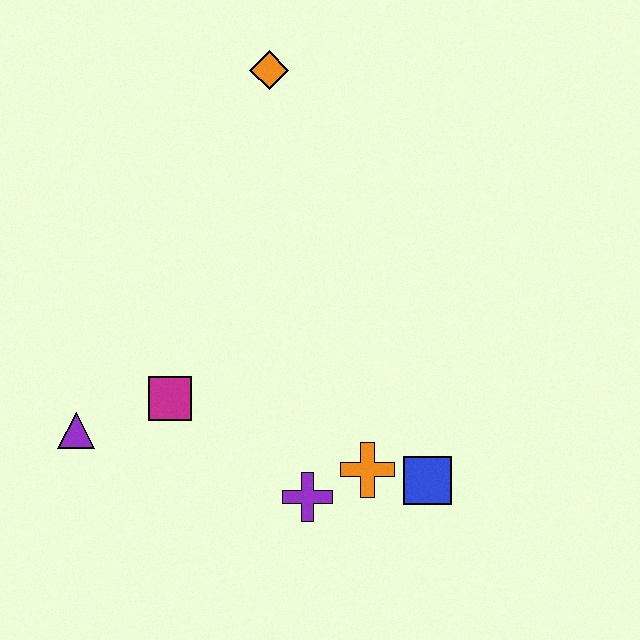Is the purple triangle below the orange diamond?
Yes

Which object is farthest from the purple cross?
The orange diamond is farthest from the purple cross.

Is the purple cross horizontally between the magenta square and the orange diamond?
No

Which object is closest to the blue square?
The orange cross is closest to the blue square.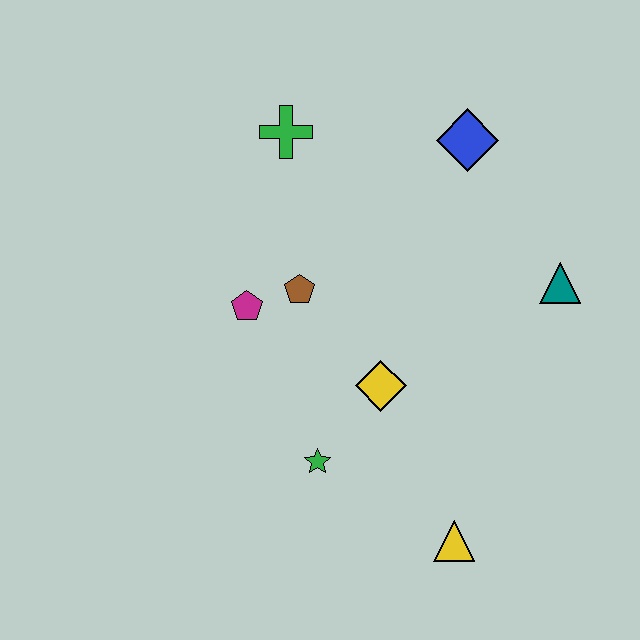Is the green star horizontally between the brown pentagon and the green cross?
No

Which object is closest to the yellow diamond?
The green star is closest to the yellow diamond.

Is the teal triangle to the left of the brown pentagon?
No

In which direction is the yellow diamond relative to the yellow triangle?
The yellow diamond is above the yellow triangle.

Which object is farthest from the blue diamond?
The yellow triangle is farthest from the blue diamond.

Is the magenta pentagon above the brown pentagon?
No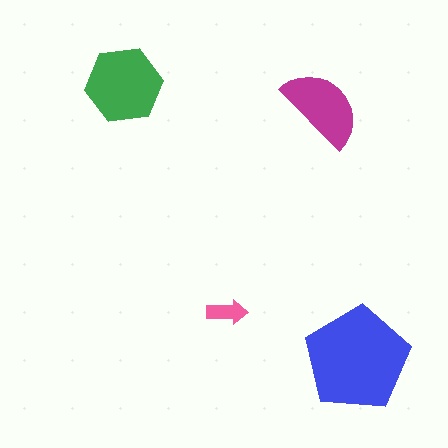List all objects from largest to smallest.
The blue pentagon, the green hexagon, the magenta semicircle, the pink arrow.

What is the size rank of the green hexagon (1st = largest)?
2nd.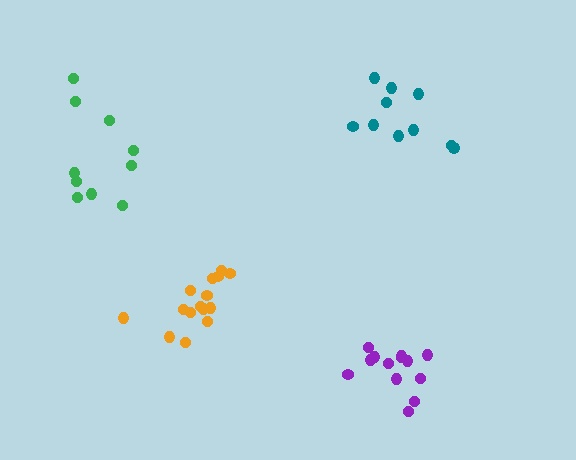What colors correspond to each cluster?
The clusters are colored: orange, green, teal, purple.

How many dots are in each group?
Group 1: 15 dots, Group 2: 10 dots, Group 3: 10 dots, Group 4: 13 dots (48 total).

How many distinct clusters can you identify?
There are 4 distinct clusters.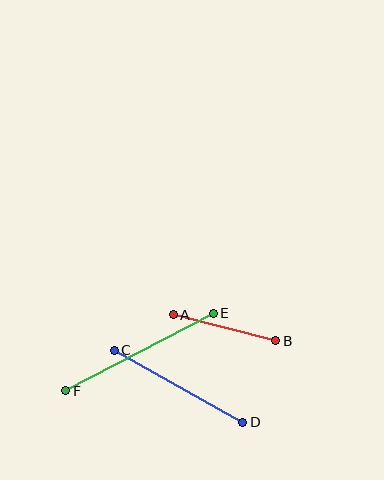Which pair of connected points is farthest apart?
Points E and F are farthest apart.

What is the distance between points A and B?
The distance is approximately 106 pixels.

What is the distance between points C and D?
The distance is approximately 147 pixels.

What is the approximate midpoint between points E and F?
The midpoint is at approximately (139, 352) pixels.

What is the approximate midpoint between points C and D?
The midpoint is at approximately (179, 386) pixels.